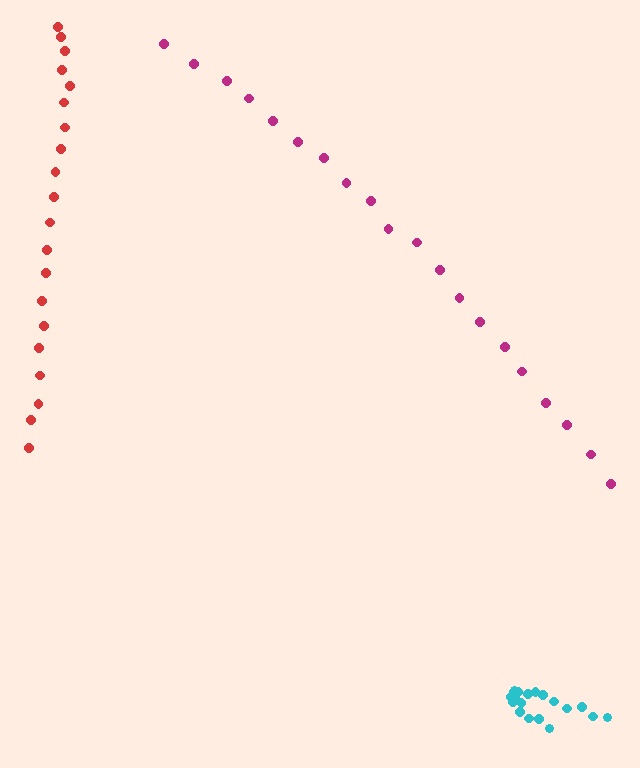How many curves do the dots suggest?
There are 3 distinct paths.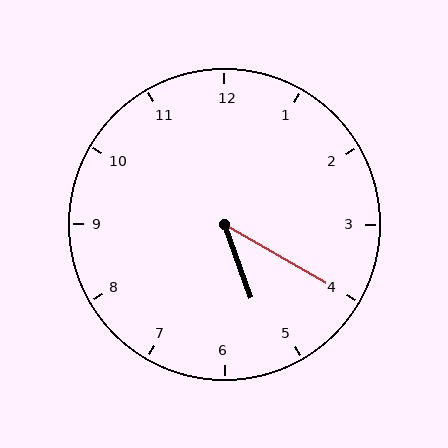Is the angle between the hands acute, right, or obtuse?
It is acute.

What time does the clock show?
5:20.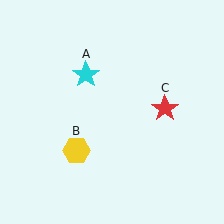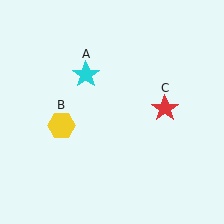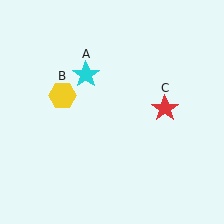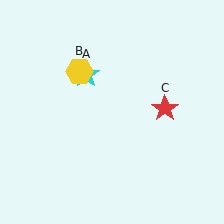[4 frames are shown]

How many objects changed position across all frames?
1 object changed position: yellow hexagon (object B).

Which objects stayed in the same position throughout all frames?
Cyan star (object A) and red star (object C) remained stationary.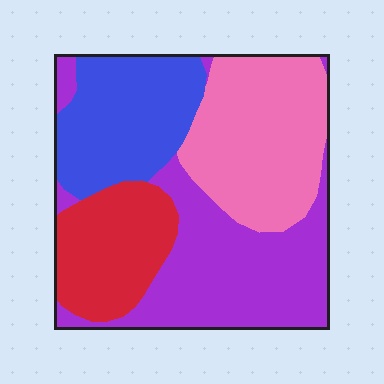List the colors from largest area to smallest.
From largest to smallest: purple, pink, blue, red.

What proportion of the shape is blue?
Blue covers around 20% of the shape.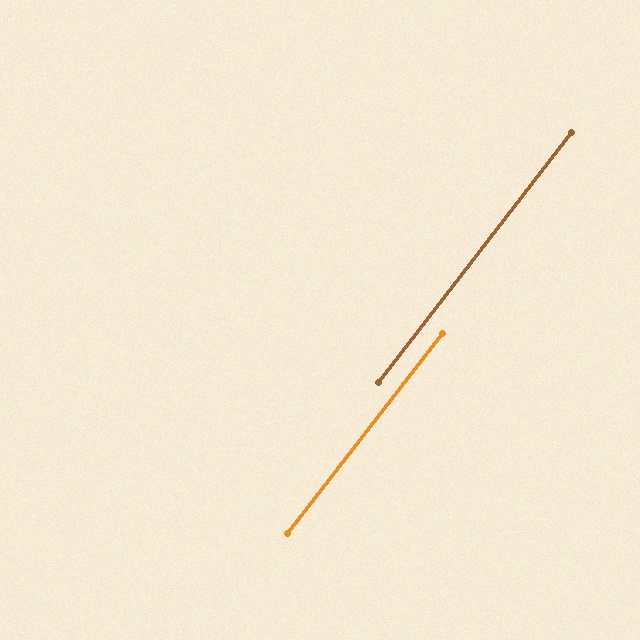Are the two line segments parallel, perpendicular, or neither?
Parallel — their directions differ by only 0.2°.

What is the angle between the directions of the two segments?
Approximately 0 degrees.